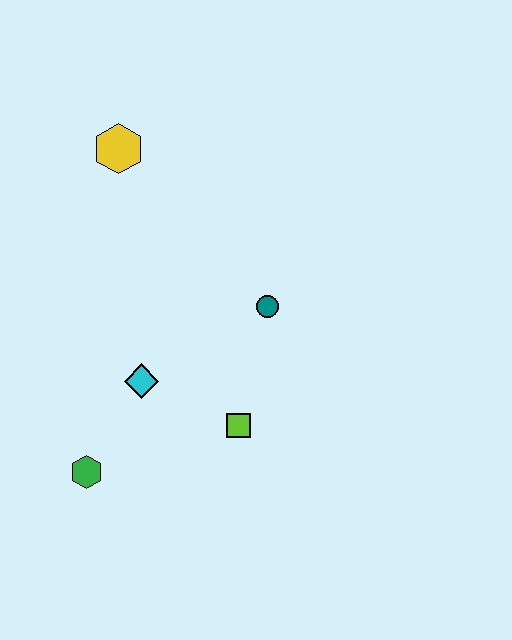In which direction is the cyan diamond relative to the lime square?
The cyan diamond is to the left of the lime square.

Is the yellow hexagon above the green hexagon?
Yes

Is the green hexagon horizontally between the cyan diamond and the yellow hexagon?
No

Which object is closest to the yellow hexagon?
The teal circle is closest to the yellow hexagon.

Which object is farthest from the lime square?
The yellow hexagon is farthest from the lime square.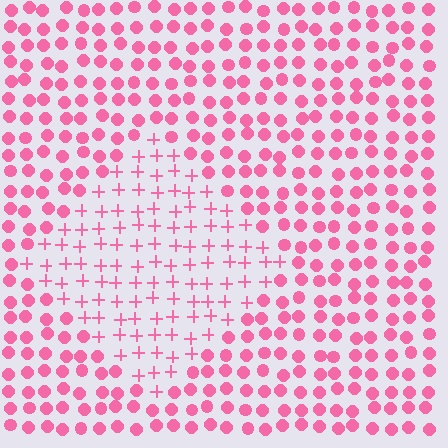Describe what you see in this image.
The image is filled with small pink elements arranged in a uniform grid. A diamond-shaped region contains plus signs, while the surrounding area contains circles. The boundary is defined purely by the change in element shape.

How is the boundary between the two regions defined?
The boundary is defined by a change in element shape: plus signs inside vs. circles outside. All elements share the same color and spacing.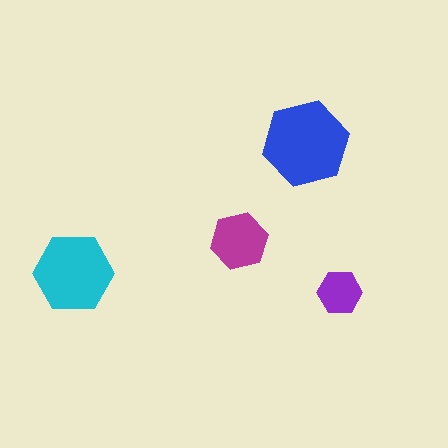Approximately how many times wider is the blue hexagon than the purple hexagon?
About 2 times wider.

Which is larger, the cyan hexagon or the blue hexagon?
The blue one.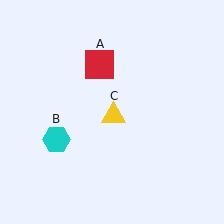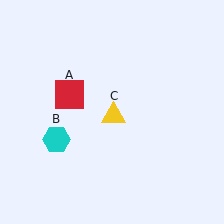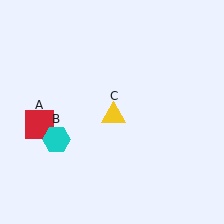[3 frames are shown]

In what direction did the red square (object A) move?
The red square (object A) moved down and to the left.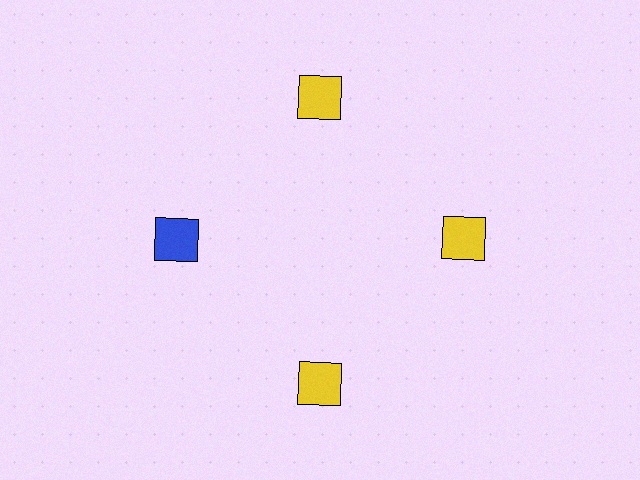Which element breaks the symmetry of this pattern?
The blue square at roughly the 9 o'clock position breaks the symmetry. All other shapes are yellow squares.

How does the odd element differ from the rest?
It has a different color: blue instead of yellow.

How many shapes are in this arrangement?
There are 4 shapes arranged in a ring pattern.